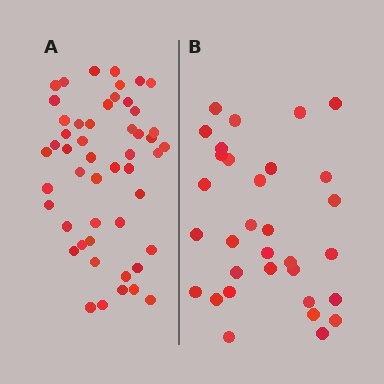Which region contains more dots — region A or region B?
Region A (the left region) has more dots.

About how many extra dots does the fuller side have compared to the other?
Region A has approximately 20 more dots than region B.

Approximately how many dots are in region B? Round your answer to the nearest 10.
About 30 dots. (The exact count is 32, which rounds to 30.)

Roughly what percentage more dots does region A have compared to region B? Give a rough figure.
About 55% more.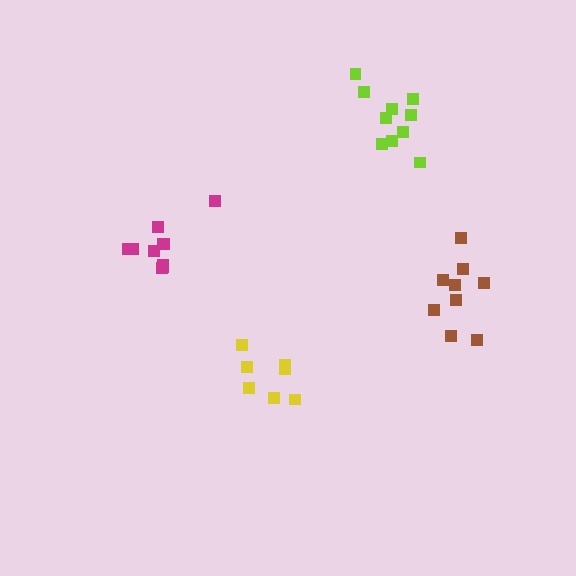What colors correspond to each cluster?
The clusters are colored: magenta, lime, brown, yellow.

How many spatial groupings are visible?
There are 4 spatial groupings.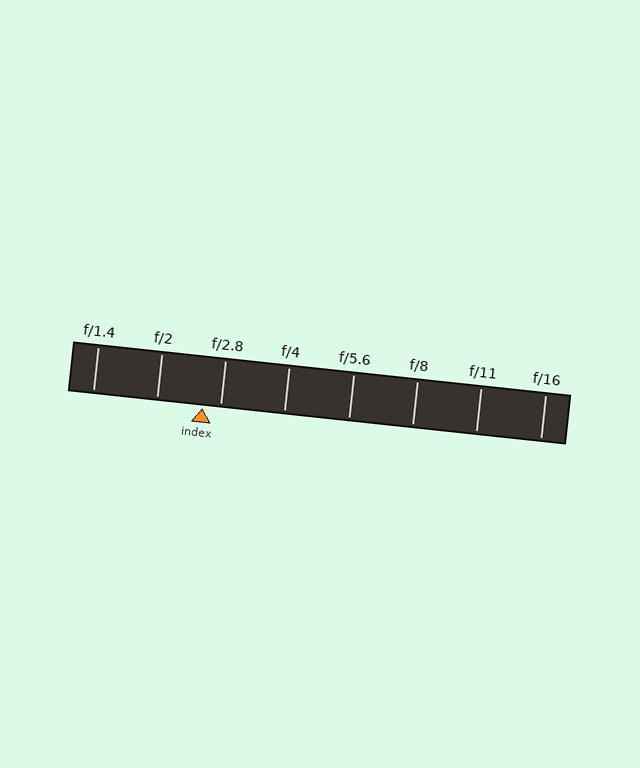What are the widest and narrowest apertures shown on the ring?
The widest aperture shown is f/1.4 and the narrowest is f/16.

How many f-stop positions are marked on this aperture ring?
There are 8 f-stop positions marked.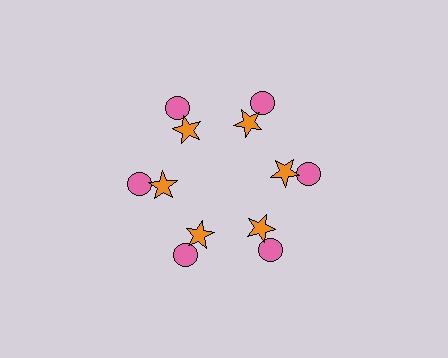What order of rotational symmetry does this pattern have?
This pattern has 6-fold rotational symmetry.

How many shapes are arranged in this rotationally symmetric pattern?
There are 12 shapes, arranged in 6 groups of 2.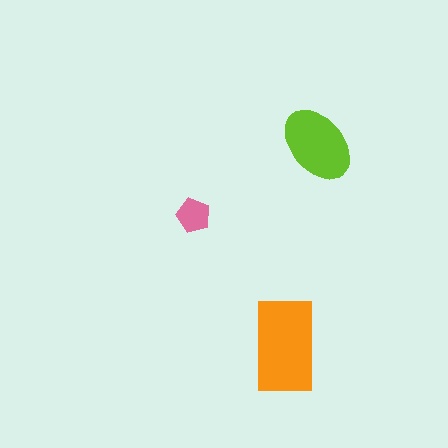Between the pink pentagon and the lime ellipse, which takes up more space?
The lime ellipse.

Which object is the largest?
The orange rectangle.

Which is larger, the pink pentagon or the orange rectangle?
The orange rectangle.